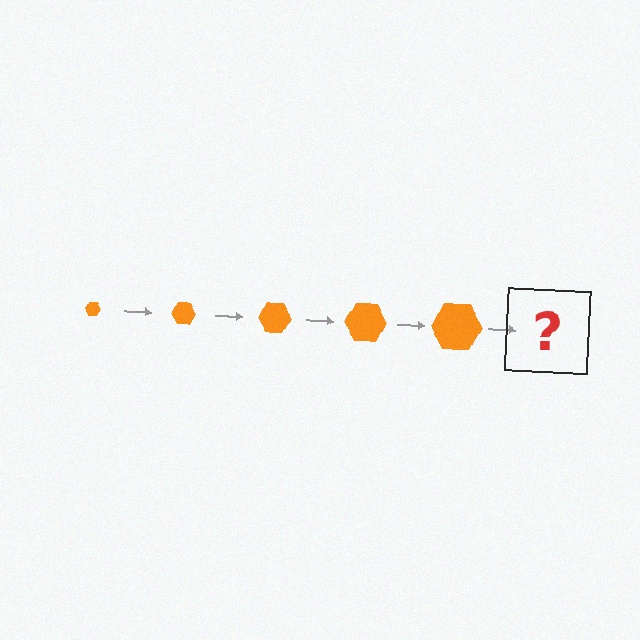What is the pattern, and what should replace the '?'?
The pattern is that the hexagon gets progressively larger each step. The '?' should be an orange hexagon, larger than the previous one.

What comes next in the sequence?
The next element should be an orange hexagon, larger than the previous one.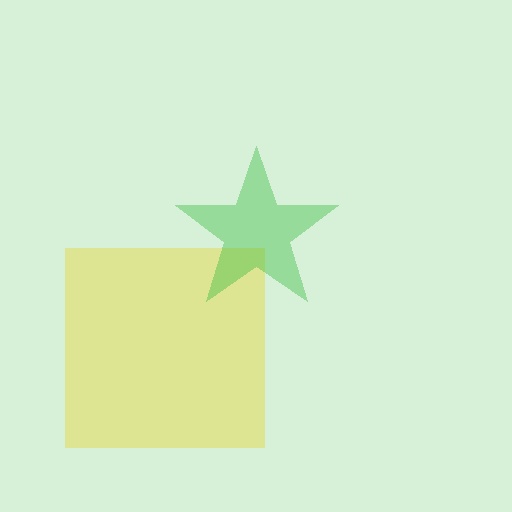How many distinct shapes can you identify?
There are 2 distinct shapes: a yellow square, a green star.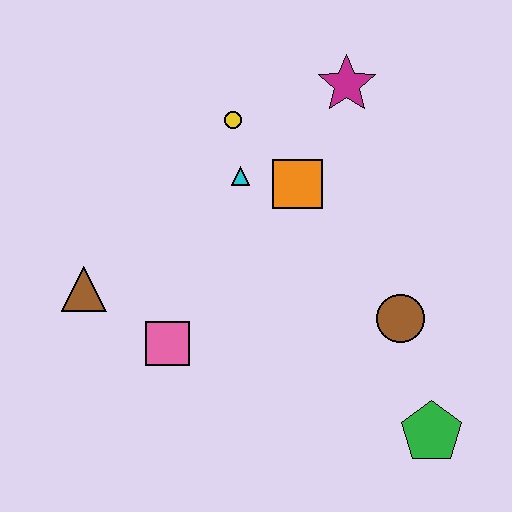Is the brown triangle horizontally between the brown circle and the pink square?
No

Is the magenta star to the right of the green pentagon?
No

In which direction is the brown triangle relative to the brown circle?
The brown triangle is to the left of the brown circle.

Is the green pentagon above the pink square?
No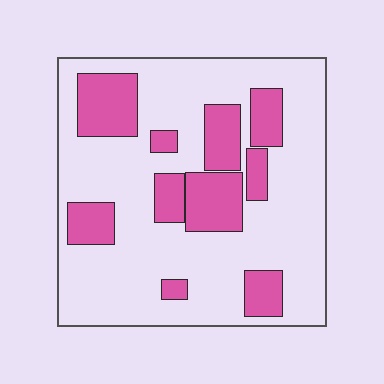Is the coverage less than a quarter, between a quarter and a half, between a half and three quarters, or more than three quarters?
Between a quarter and a half.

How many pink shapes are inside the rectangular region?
10.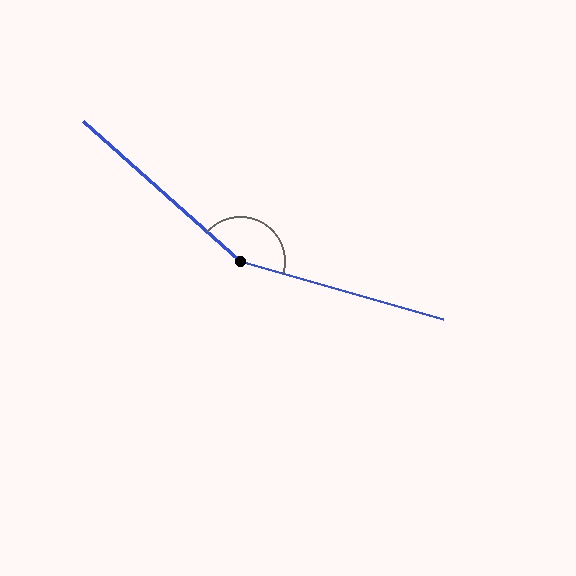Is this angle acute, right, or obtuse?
It is obtuse.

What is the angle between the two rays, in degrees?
Approximately 154 degrees.